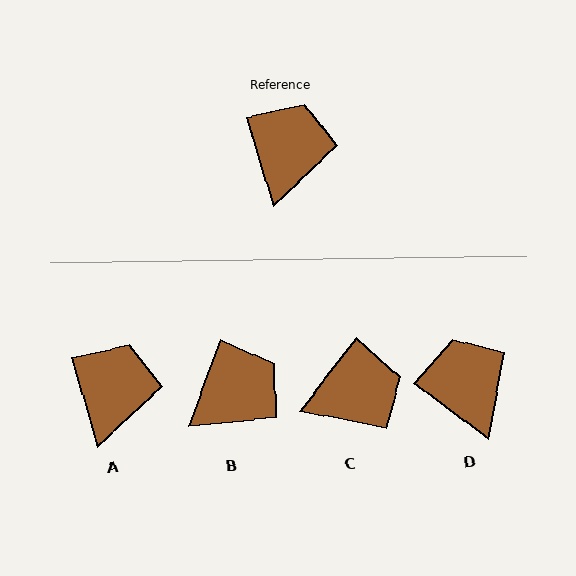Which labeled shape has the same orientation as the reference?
A.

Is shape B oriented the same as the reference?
No, it is off by about 37 degrees.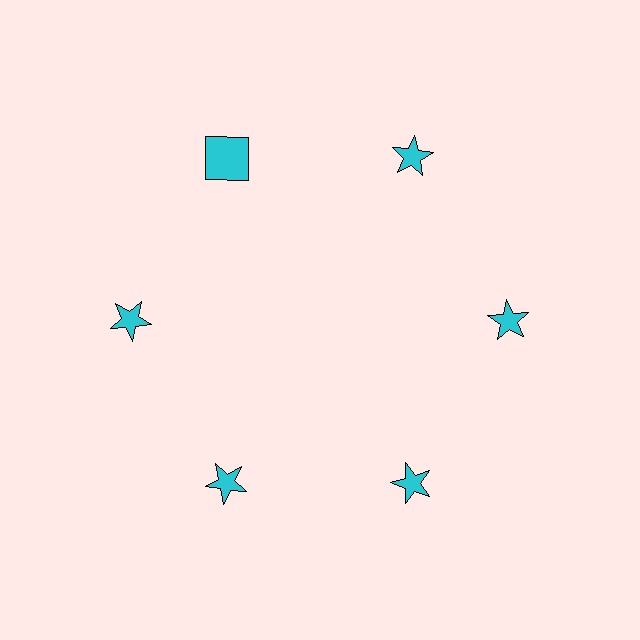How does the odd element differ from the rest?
It has a different shape: square instead of star.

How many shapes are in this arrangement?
There are 6 shapes arranged in a ring pattern.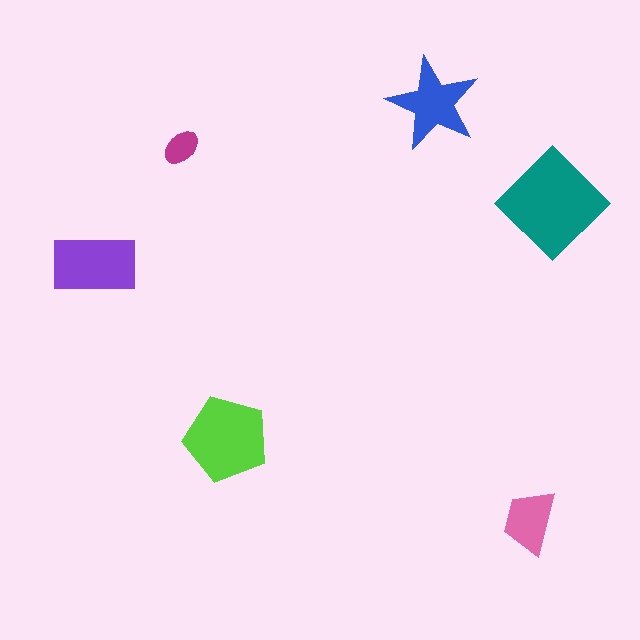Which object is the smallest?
The magenta ellipse.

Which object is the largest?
The teal diamond.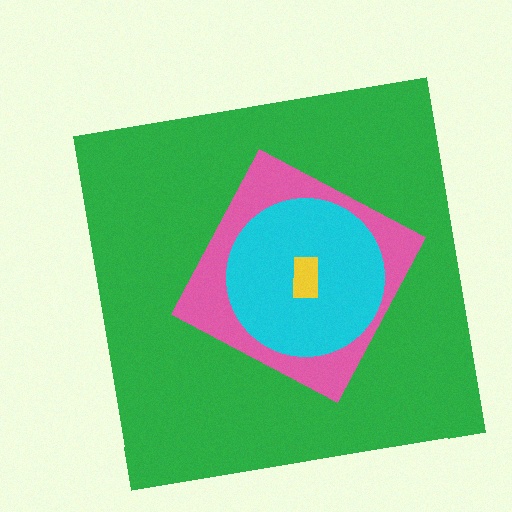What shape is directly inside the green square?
The pink diamond.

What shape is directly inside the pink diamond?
The cyan circle.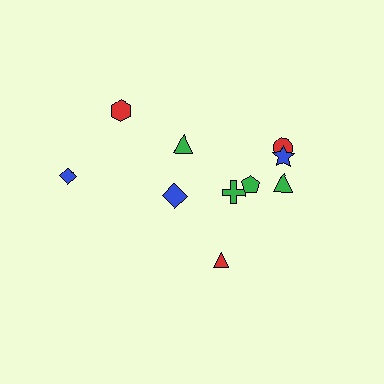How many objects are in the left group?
There are 4 objects.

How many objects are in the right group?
There are 6 objects.